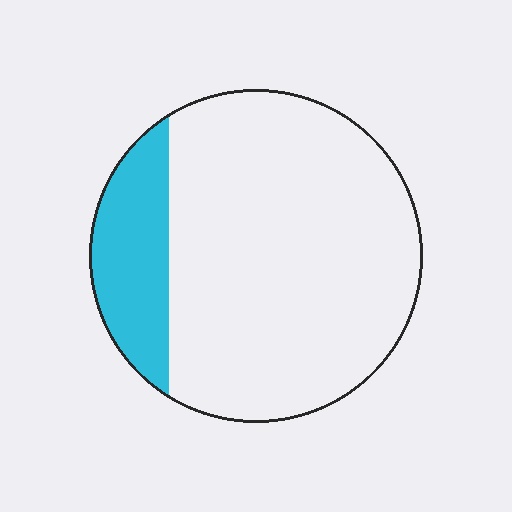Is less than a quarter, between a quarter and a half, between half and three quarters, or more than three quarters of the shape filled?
Less than a quarter.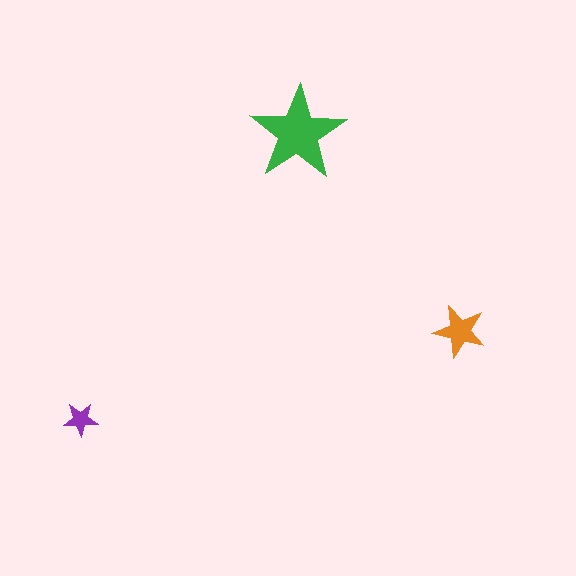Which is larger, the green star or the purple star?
The green one.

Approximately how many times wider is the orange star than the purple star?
About 1.5 times wider.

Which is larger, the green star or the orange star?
The green one.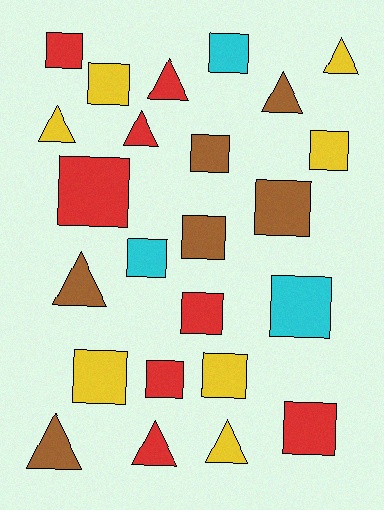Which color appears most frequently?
Red, with 8 objects.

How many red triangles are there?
There are 3 red triangles.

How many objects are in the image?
There are 24 objects.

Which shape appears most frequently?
Square, with 15 objects.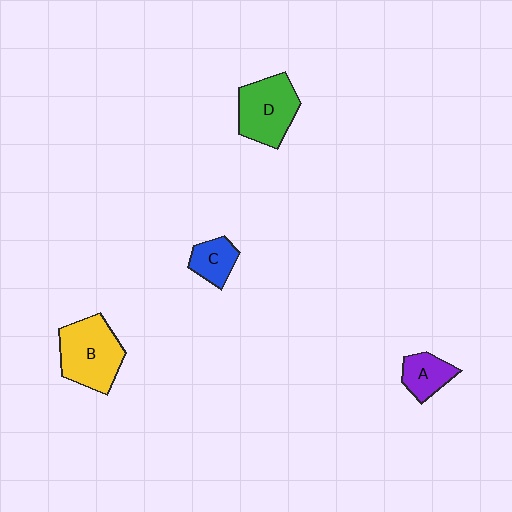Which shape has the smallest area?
Shape C (blue).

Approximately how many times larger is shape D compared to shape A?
Approximately 1.8 times.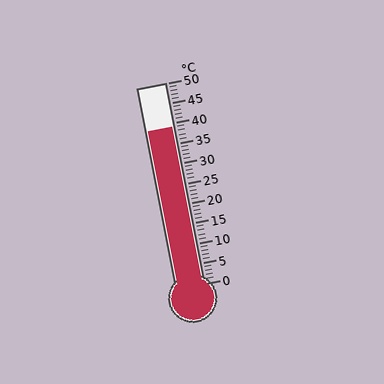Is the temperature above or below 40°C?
The temperature is below 40°C.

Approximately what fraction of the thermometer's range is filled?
The thermometer is filled to approximately 80% of its range.